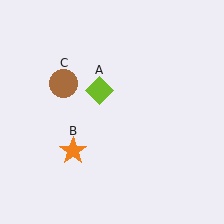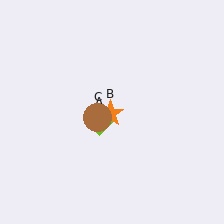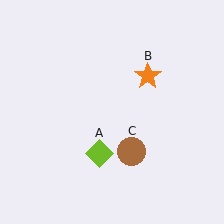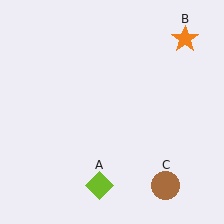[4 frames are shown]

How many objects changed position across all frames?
3 objects changed position: lime diamond (object A), orange star (object B), brown circle (object C).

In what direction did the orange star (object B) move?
The orange star (object B) moved up and to the right.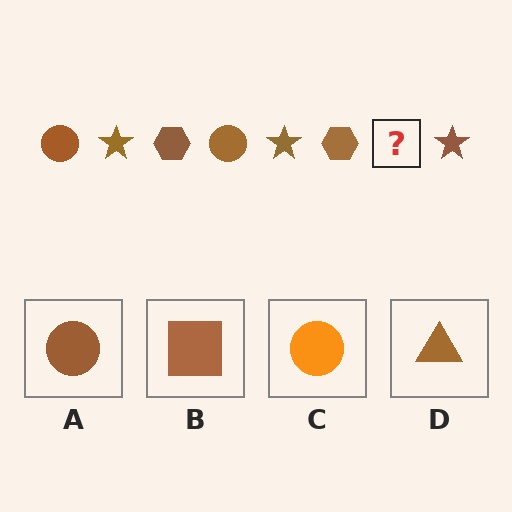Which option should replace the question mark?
Option A.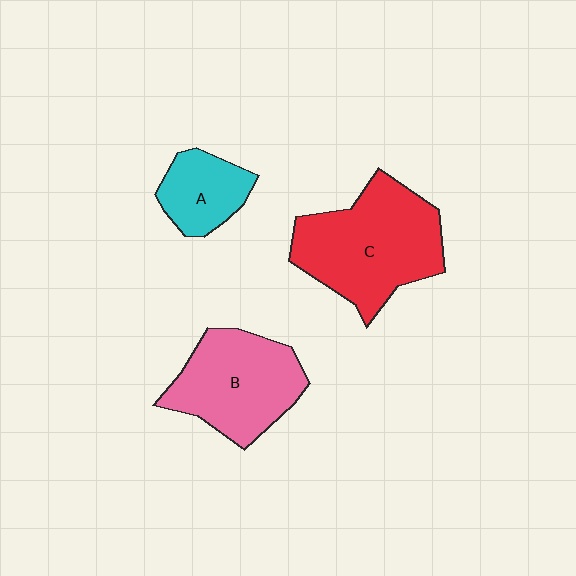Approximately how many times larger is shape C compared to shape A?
Approximately 2.3 times.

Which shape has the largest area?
Shape C (red).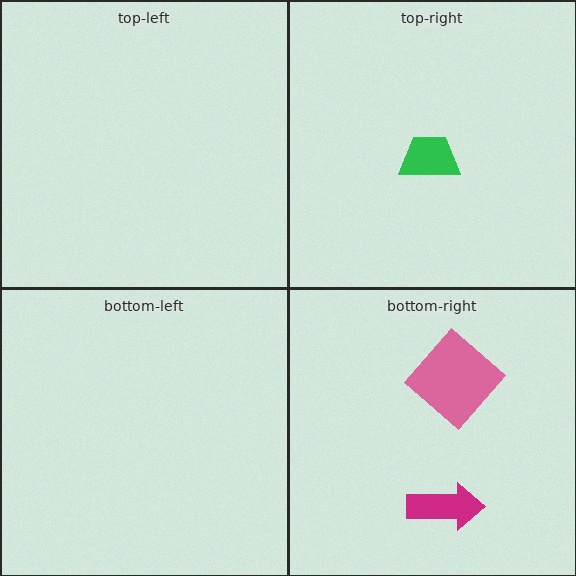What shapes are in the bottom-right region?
The magenta arrow, the pink diamond.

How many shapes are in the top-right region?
1.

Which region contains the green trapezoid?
The top-right region.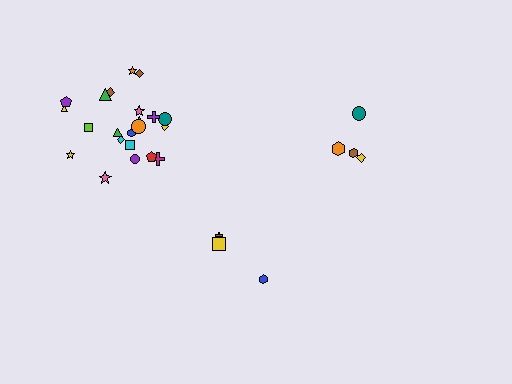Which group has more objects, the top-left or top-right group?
The top-left group.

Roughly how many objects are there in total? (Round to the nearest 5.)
Roughly 30 objects in total.